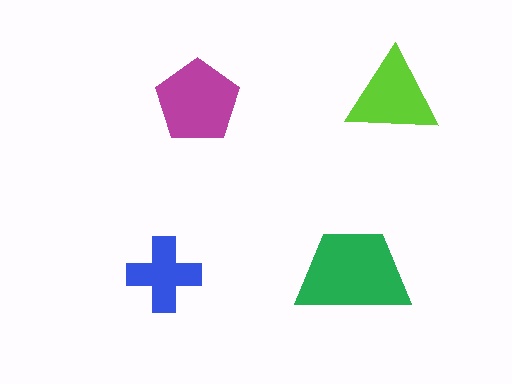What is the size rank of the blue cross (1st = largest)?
4th.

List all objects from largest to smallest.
The green trapezoid, the magenta pentagon, the lime triangle, the blue cross.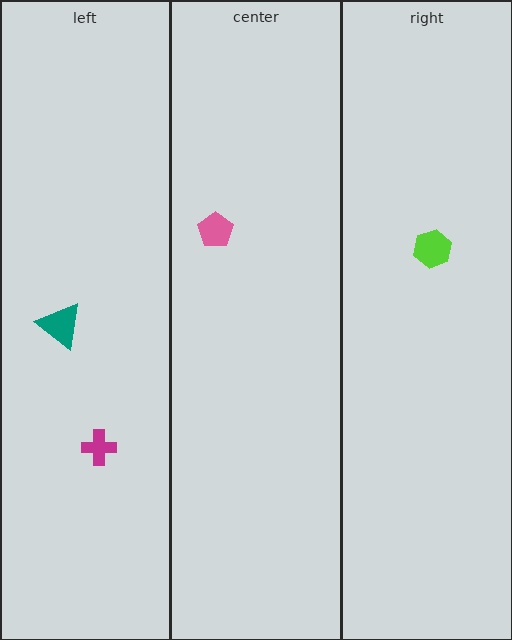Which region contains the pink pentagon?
The center region.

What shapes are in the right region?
The lime hexagon.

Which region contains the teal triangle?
The left region.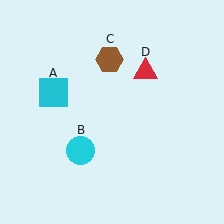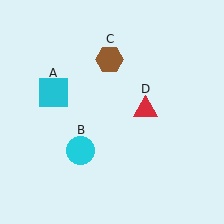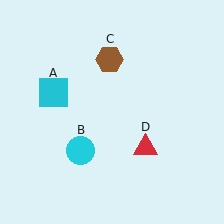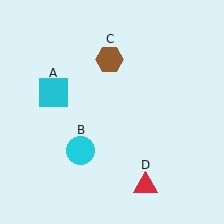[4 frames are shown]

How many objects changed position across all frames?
1 object changed position: red triangle (object D).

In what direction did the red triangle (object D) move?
The red triangle (object D) moved down.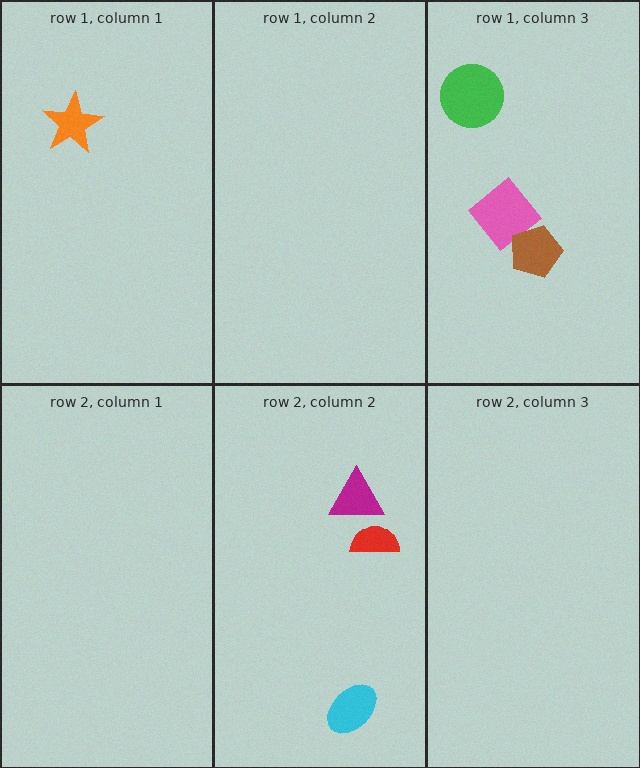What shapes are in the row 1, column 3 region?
The pink diamond, the brown pentagon, the green circle.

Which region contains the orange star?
The row 1, column 1 region.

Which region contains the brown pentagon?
The row 1, column 3 region.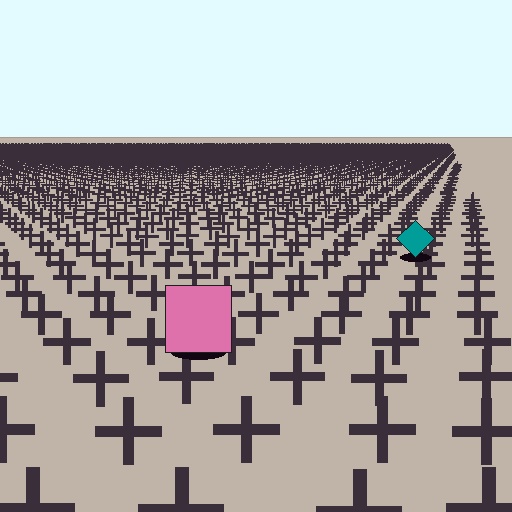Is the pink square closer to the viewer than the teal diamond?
Yes. The pink square is closer — you can tell from the texture gradient: the ground texture is coarser near it.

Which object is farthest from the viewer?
The teal diamond is farthest from the viewer. It appears smaller and the ground texture around it is denser.